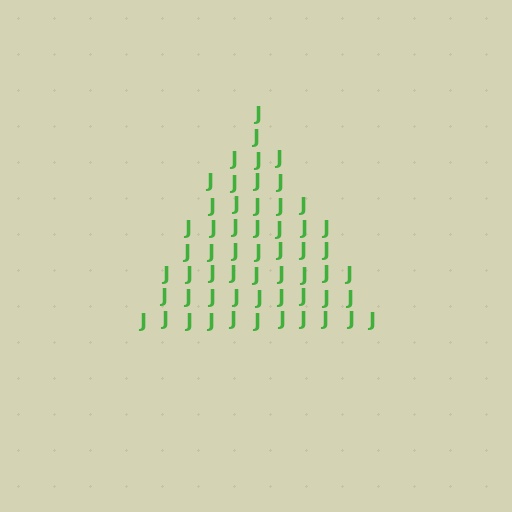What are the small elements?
The small elements are letter J's.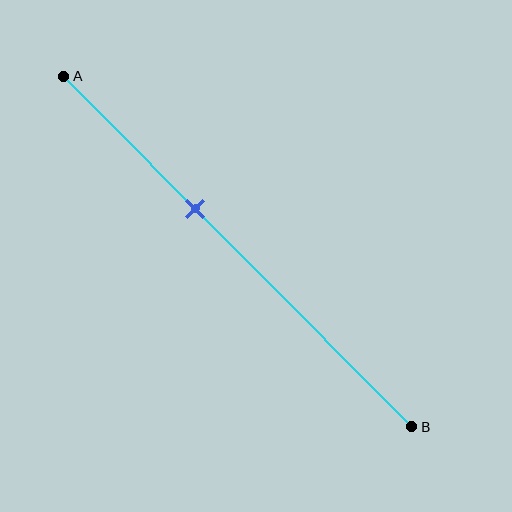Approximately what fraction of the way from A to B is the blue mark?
The blue mark is approximately 40% of the way from A to B.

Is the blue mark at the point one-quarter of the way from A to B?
No, the mark is at about 40% from A, not at the 25% one-quarter point.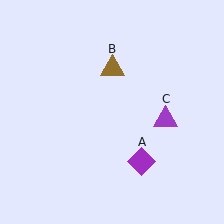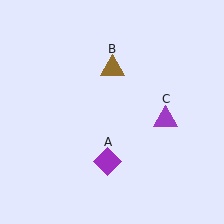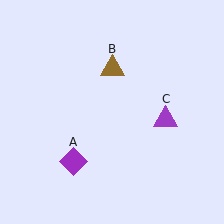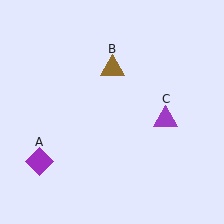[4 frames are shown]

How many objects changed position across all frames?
1 object changed position: purple diamond (object A).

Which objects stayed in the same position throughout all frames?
Brown triangle (object B) and purple triangle (object C) remained stationary.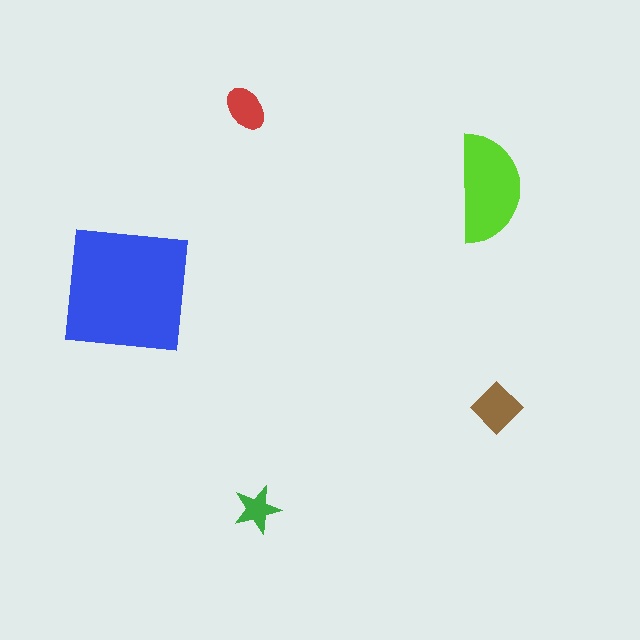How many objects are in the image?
There are 5 objects in the image.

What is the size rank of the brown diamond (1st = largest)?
3rd.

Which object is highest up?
The red ellipse is topmost.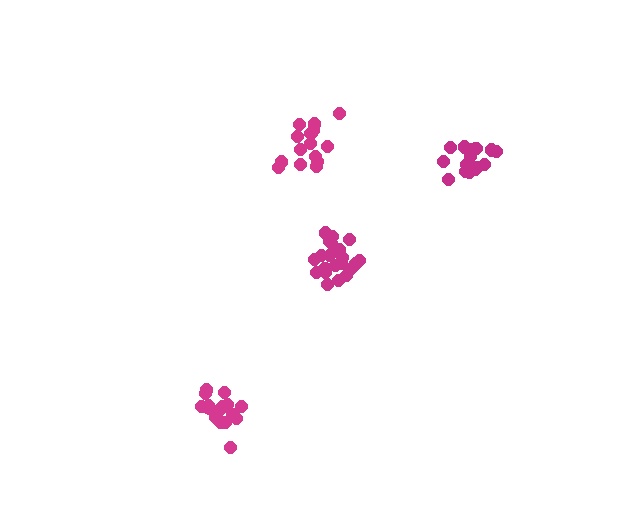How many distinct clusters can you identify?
There are 4 distinct clusters.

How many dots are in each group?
Group 1: 21 dots, Group 2: 18 dots, Group 3: 17 dots, Group 4: 15 dots (71 total).